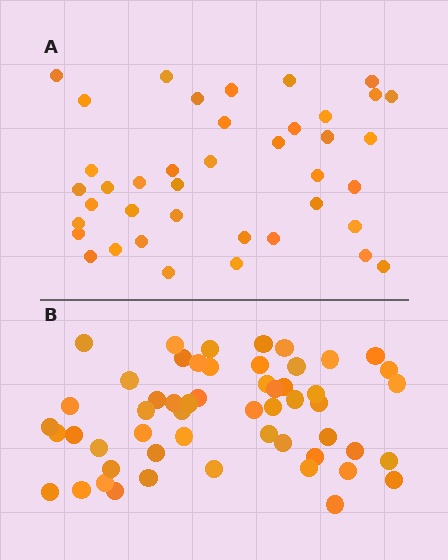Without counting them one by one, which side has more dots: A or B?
Region B (the bottom region) has more dots.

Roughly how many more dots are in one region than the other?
Region B has approximately 15 more dots than region A.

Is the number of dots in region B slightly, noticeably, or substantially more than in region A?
Region B has noticeably more, but not dramatically so. The ratio is roughly 1.4 to 1.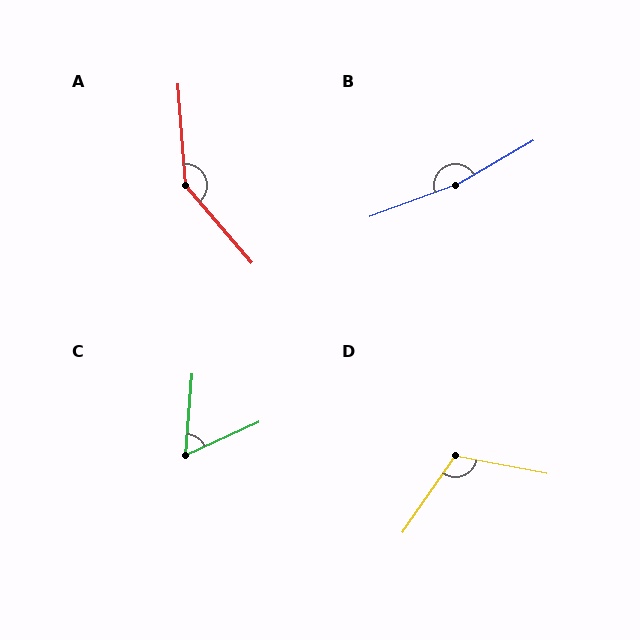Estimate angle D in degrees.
Approximately 113 degrees.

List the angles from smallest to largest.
C (61°), D (113°), A (144°), B (170°).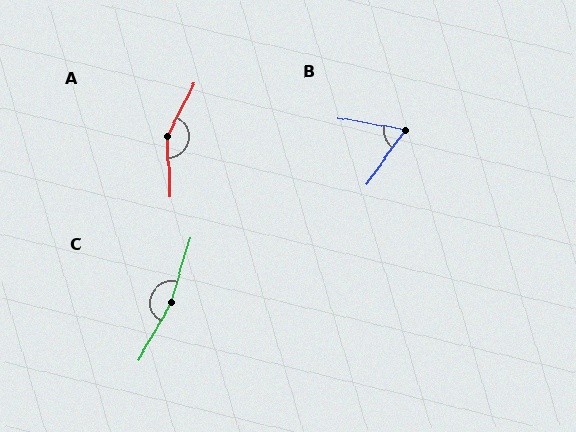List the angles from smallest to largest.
B (64°), A (150°), C (166°).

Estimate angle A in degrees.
Approximately 150 degrees.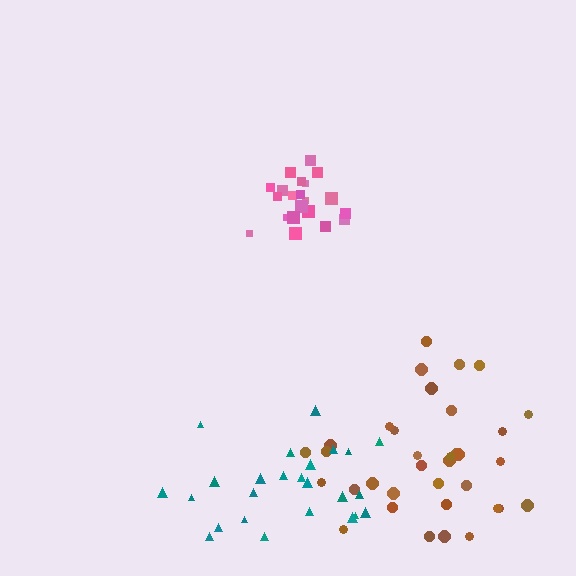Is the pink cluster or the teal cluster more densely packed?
Pink.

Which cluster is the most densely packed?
Pink.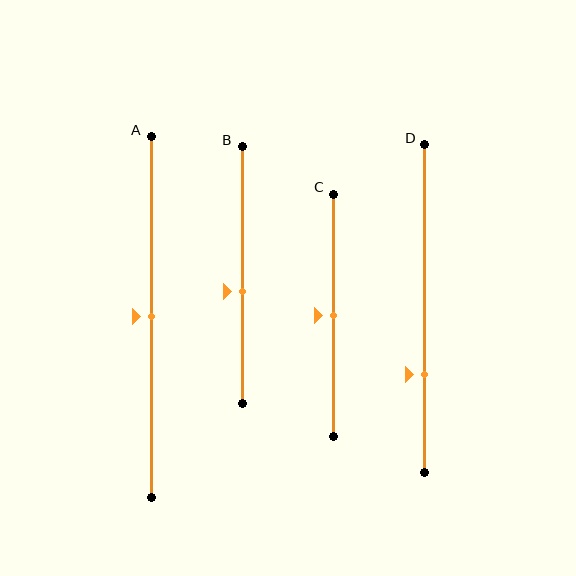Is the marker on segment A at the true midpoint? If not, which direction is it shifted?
Yes, the marker on segment A is at the true midpoint.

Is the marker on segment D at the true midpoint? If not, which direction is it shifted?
No, the marker on segment D is shifted downward by about 20% of the segment length.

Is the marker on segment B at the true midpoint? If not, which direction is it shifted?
No, the marker on segment B is shifted downward by about 6% of the segment length.